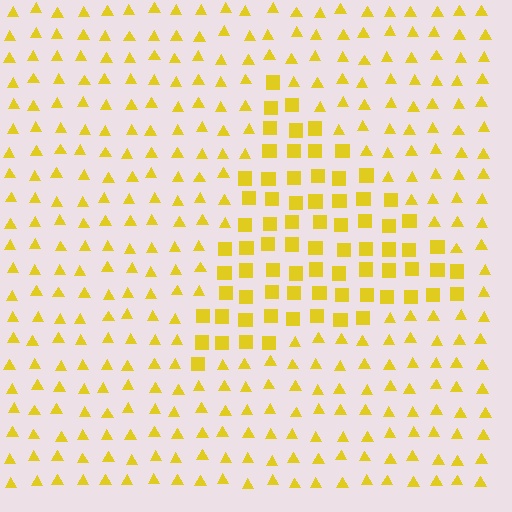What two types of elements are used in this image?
The image uses squares inside the triangle region and triangles outside it.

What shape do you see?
I see a triangle.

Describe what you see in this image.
The image is filled with small yellow elements arranged in a uniform grid. A triangle-shaped region contains squares, while the surrounding area contains triangles. The boundary is defined purely by the change in element shape.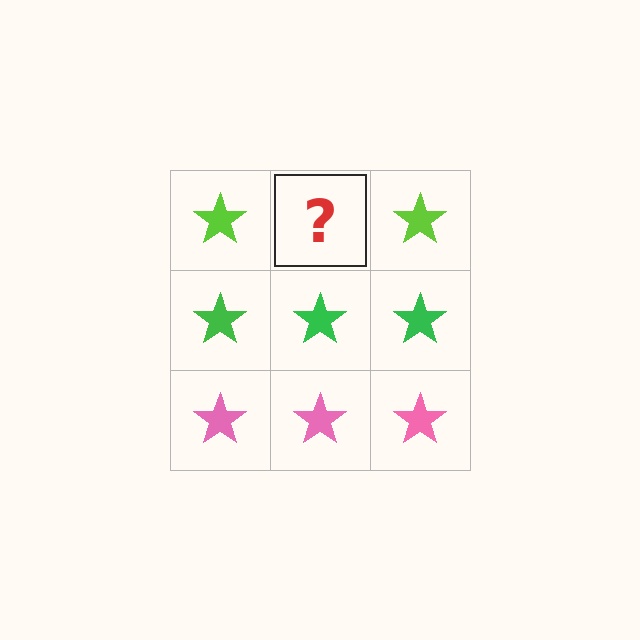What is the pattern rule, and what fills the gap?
The rule is that each row has a consistent color. The gap should be filled with a lime star.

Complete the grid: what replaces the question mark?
The question mark should be replaced with a lime star.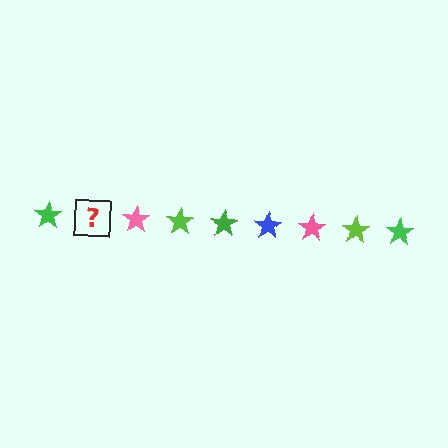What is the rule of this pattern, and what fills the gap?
The rule is that the pattern cycles through green, blue, pink, lime stars. The gap should be filled with a blue star.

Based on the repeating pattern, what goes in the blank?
The blank should be a blue star.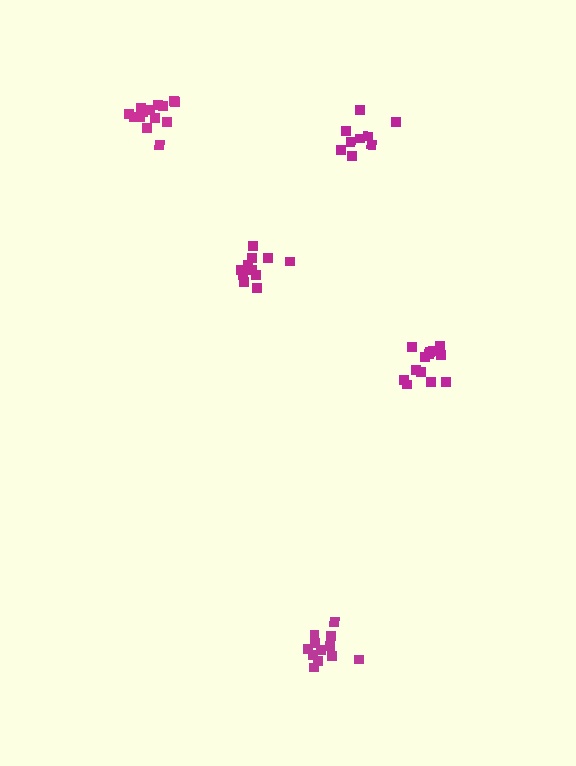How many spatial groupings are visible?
There are 5 spatial groupings.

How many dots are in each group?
Group 1: 11 dots, Group 2: 12 dots, Group 3: 14 dots, Group 4: 14 dots, Group 5: 10 dots (61 total).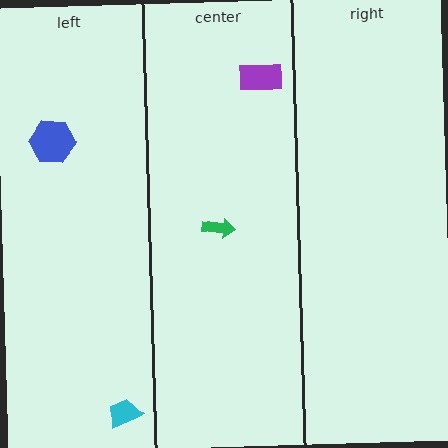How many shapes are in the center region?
2.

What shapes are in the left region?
The blue hexagon, the cyan trapezoid.